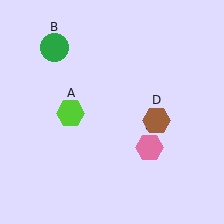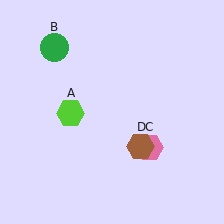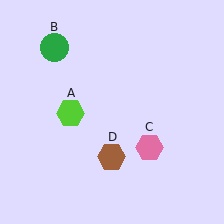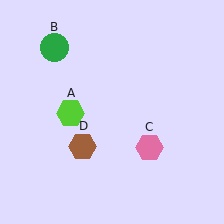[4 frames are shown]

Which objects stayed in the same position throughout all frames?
Lime hexagon (object A) and green circle (object B) and pink hexagon (object C) remained stationary.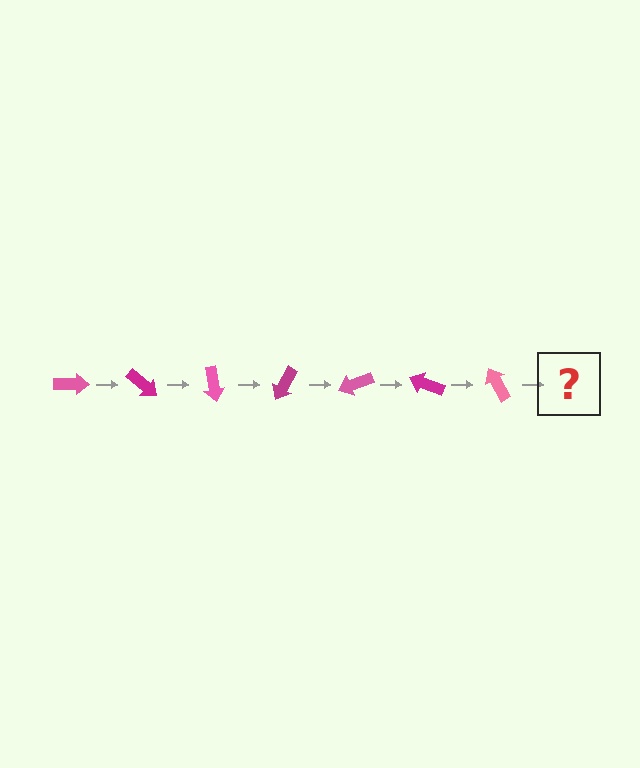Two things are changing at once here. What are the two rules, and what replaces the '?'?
The two rules are that it rotates 40 degrees each step and the color cycles through pink and magenta. The '?' should be a magenta arrow, rotated 280 degrees from the start.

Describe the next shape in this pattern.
It should be a magenta arrow, rotated 280 degrees from the start.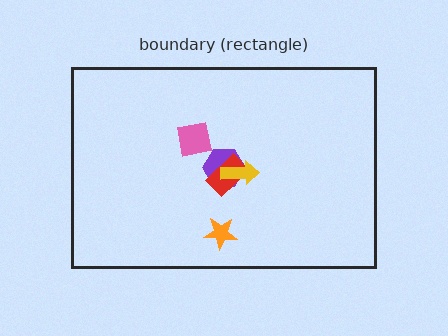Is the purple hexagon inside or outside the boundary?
Inside.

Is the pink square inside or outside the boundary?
Inside.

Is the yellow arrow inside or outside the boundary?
Inside.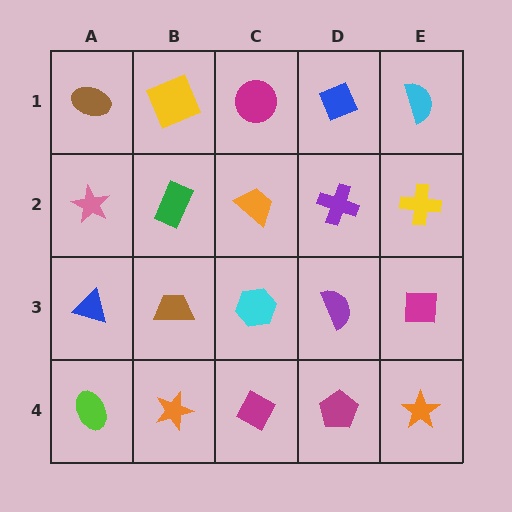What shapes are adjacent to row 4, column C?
A cyan hexagon (row 3, column C), an orange star (row 4, column B), a magenta pentagon (row 4, column D).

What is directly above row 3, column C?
An orange trapezoid.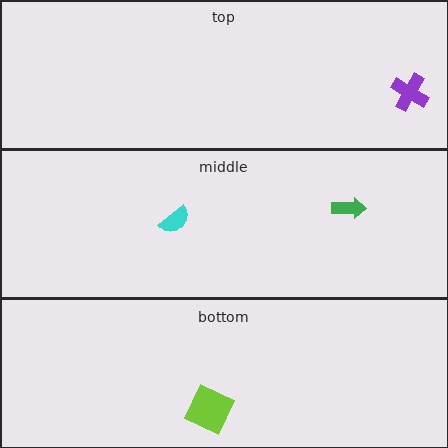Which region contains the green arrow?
The middle region.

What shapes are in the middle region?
The cyan semicircle, the green arrow.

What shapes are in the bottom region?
The lime square.